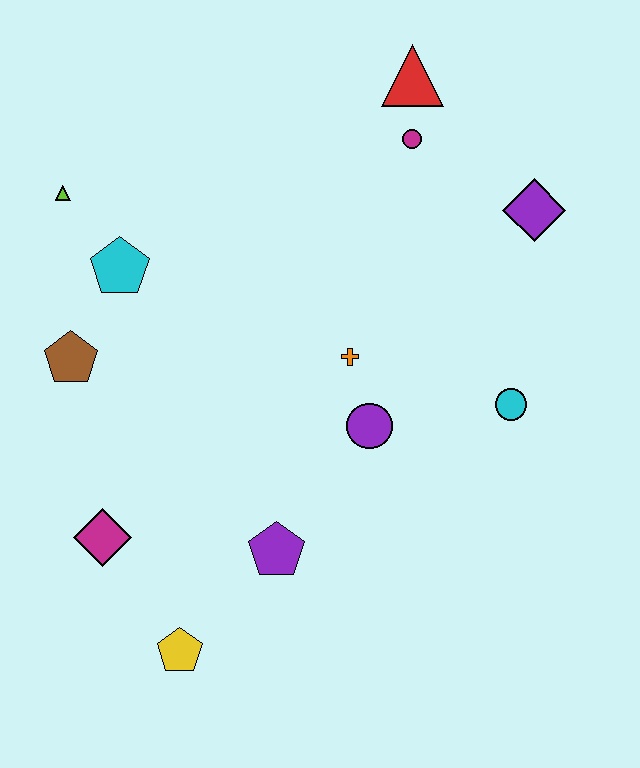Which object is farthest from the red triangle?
The yellow pentagon is farthest from the red triangle.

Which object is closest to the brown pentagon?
The cyan pentagon is closest to the brown pentagon.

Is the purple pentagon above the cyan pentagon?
No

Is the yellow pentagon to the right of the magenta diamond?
Yes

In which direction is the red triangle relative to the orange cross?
The red triangle is above the orange cross.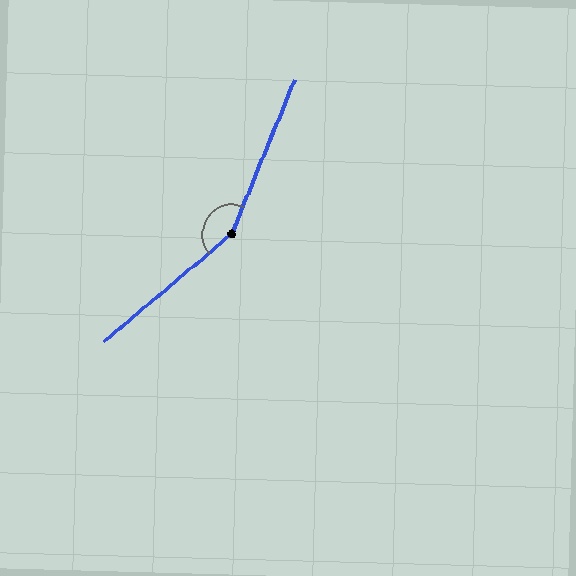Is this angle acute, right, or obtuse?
It is obtuse.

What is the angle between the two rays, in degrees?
Approximately 152 degrees.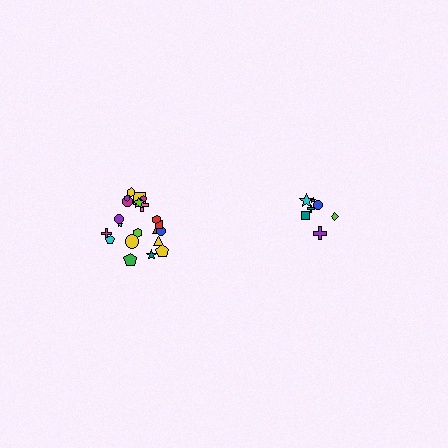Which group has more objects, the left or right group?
The left group.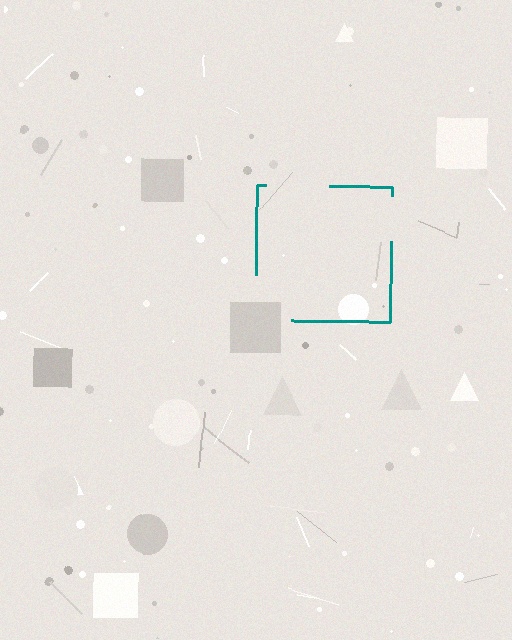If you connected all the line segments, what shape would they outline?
They would outline a square.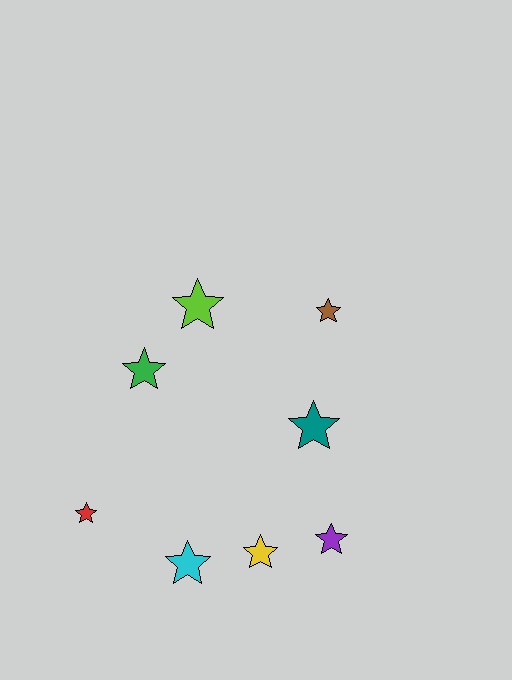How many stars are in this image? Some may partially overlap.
There are 8 stars.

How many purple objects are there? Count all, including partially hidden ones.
There is 1 purple object.